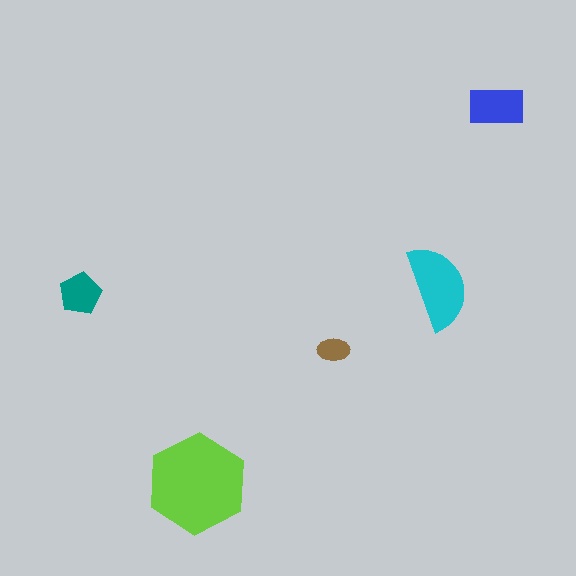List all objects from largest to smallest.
The lime hexagon, the cyan semicircle, the blue rectangle, the teal pentagon, the brown ellipse.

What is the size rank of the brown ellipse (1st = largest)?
5th.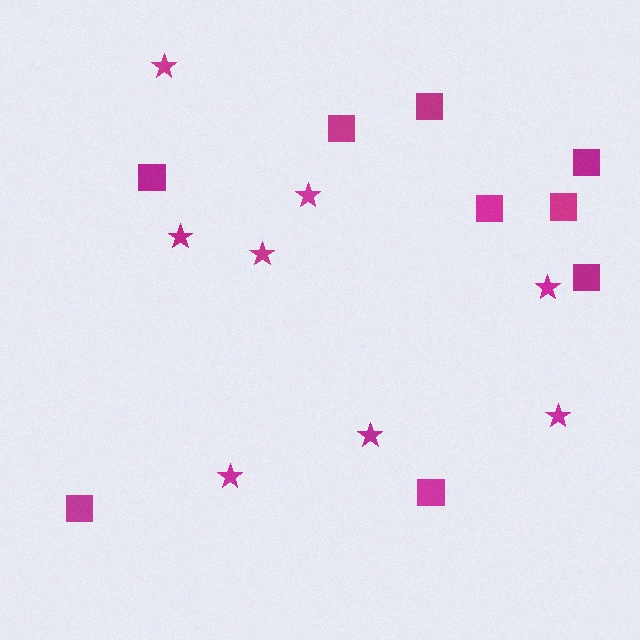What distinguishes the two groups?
There are 2 groups: one group of squares (9) and one group of stars (8).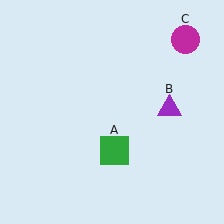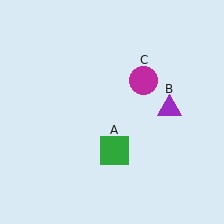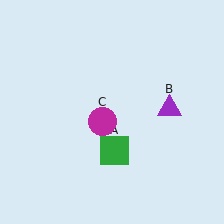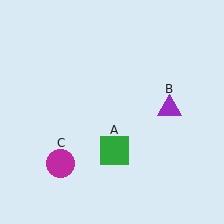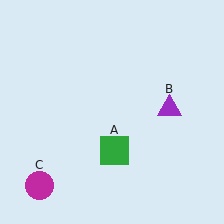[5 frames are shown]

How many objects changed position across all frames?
1 object changed position: magenta circle (object C).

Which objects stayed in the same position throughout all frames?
Green square (object A) and purple triangle (object B) remained stationary.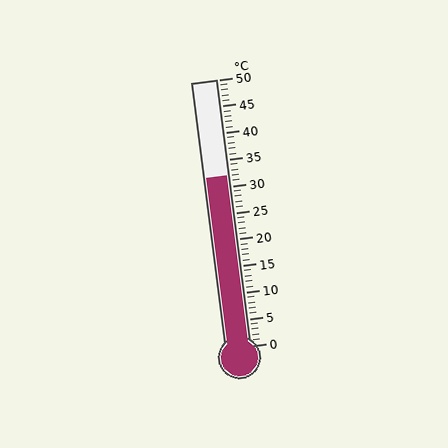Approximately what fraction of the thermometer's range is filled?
The thermometer is filled to approximately 65% of its range.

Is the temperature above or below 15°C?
The temperature is above 15°C.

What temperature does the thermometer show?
The thermometer shows approximately 32°C.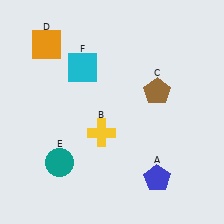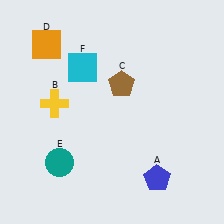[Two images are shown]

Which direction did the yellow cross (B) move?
The yellow cross (B) moved left.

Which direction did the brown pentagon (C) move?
The brown pentagon (C) moved left.